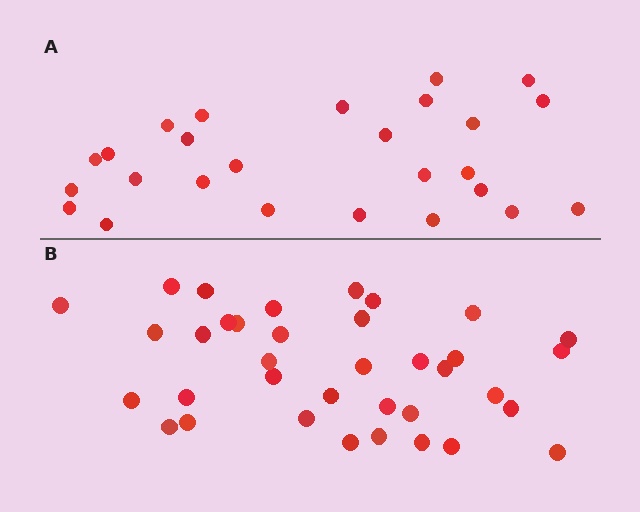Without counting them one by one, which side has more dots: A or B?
Region B (the bottom region) has more dots.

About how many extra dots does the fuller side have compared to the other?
Region B has roughly 10 or so more dots than region A.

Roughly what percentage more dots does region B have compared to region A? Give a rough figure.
About 40% more.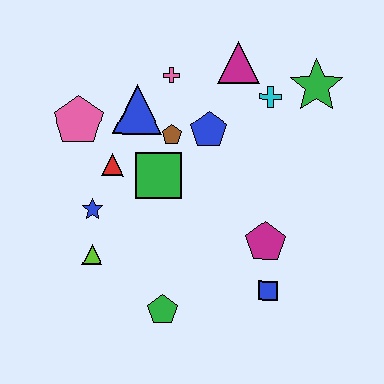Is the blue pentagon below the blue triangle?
Yes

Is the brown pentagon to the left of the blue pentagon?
Yes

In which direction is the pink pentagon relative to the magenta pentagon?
The pink pentagon is to the left of the magenta pentagon.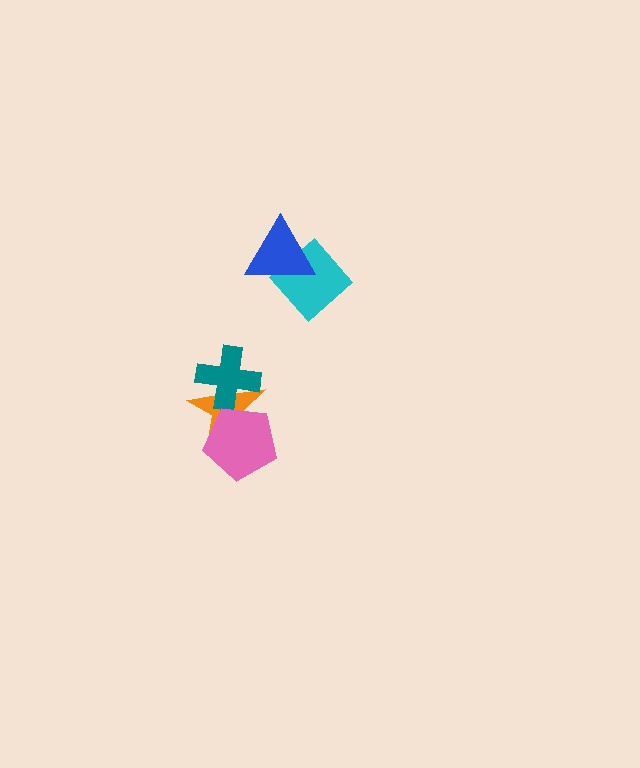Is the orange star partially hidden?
Yes, it is partially covered by another shape.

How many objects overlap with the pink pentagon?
1 object overlaps with the pink pentagon.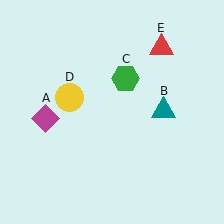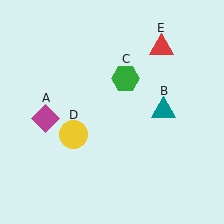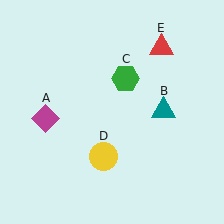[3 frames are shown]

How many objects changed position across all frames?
1 object changed position: yellow circle (object D).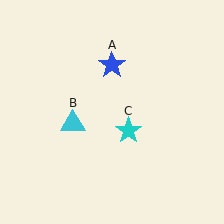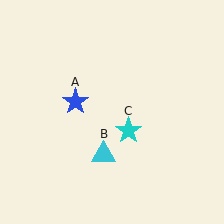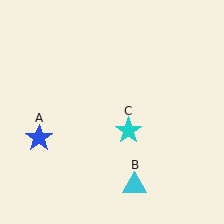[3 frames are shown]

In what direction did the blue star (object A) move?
The blue star (object A) moved down and to the left.